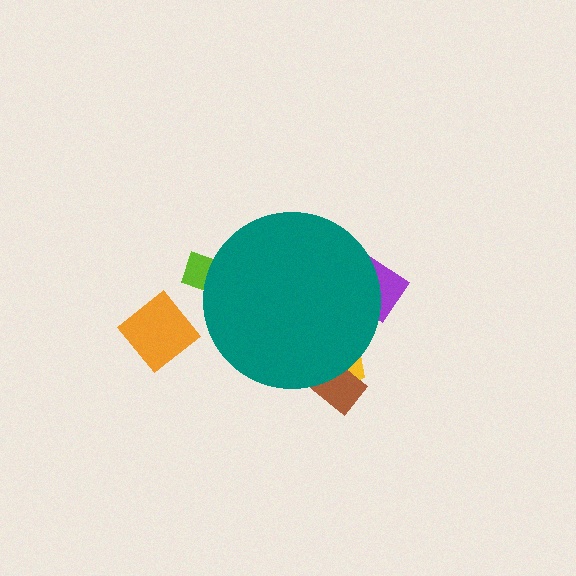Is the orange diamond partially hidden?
No, the orange diamond is fully visible.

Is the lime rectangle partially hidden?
Yes, the lime rectangle is partially hidden behind the teal circle.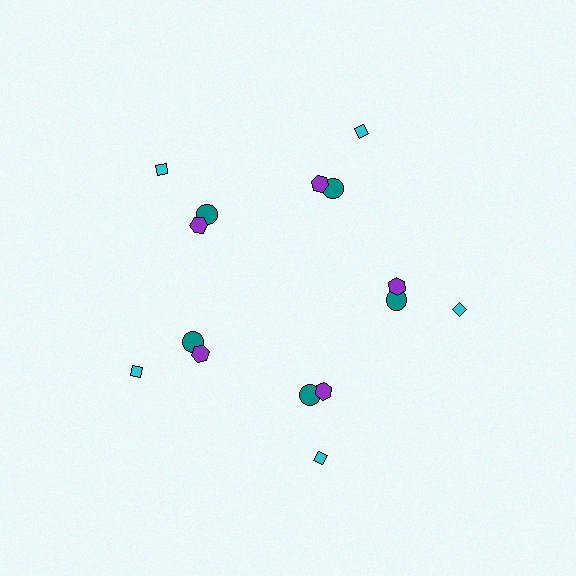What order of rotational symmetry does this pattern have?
This pattern has 5-fold rotational symmetry.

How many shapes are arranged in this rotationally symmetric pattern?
There are 15 shapes, arranged in 5 groups of 3.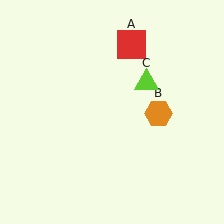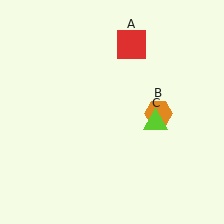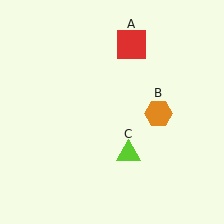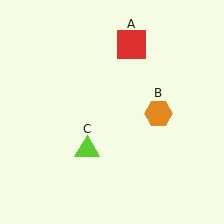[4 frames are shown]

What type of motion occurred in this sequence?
The lime triangle (object C) rotated clockwise around the center of the scene.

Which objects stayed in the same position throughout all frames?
Red square (object A) and orange hexagon (object B) remained stationary.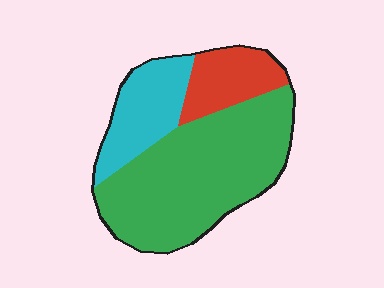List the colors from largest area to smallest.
From largest to smallest: green, cyan, red.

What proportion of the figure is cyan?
Cyan covers about 20% of the figure.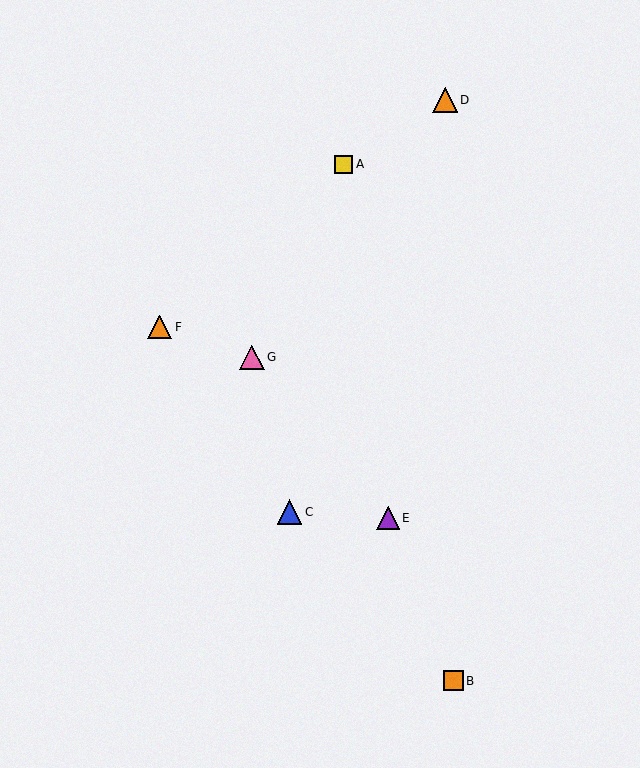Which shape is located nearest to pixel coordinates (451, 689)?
The orange square (labeled B) at (453, 681) is nearest to that location.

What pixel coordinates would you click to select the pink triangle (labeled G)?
Click at (252, 357) to select the pink triangle G.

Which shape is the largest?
The pink triangle (labeled G) is the largest.